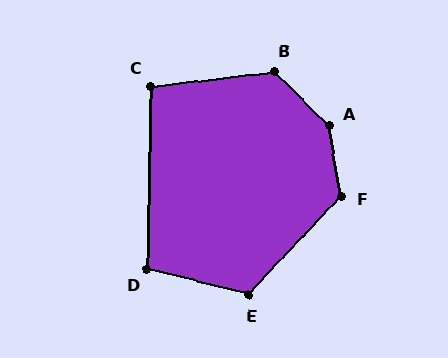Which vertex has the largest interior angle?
A, at approximately 143 degrees.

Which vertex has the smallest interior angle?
C, at approximately 98 degrees.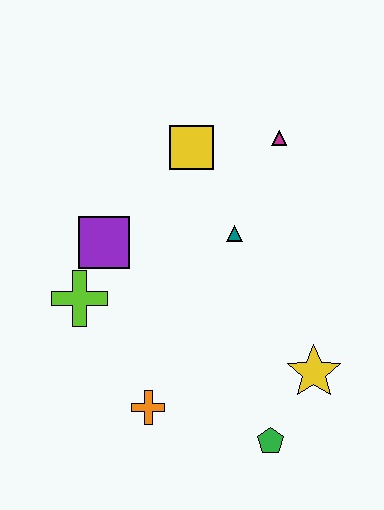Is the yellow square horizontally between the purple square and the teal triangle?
Yes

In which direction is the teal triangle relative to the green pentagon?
The teal triangle is above the green pentagon.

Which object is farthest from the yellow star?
The yellow square is farthest from the yellow star.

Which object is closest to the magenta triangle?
The yellow square is closest to the magenta triangle.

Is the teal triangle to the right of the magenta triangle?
No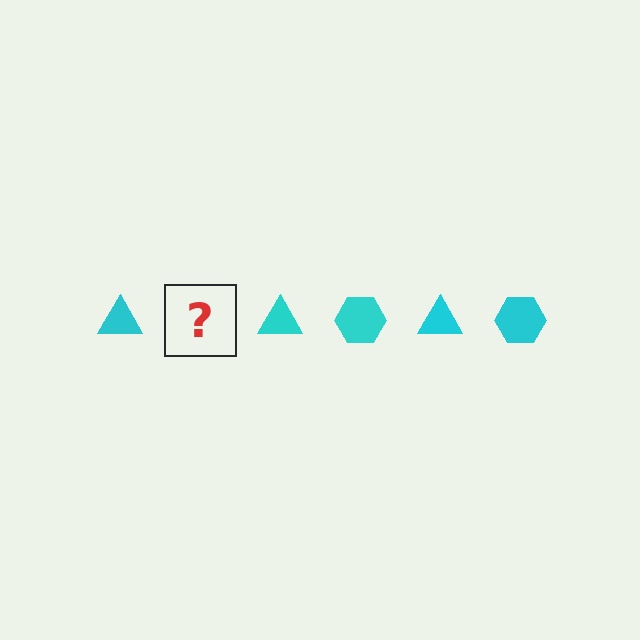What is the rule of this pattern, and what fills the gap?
The rule is that the pattern cycles through triangle, hexagon shapes in cyan. The gap should be filled with a cyan hexagon.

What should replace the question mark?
The question mark should be replaced with a cyan hexagon.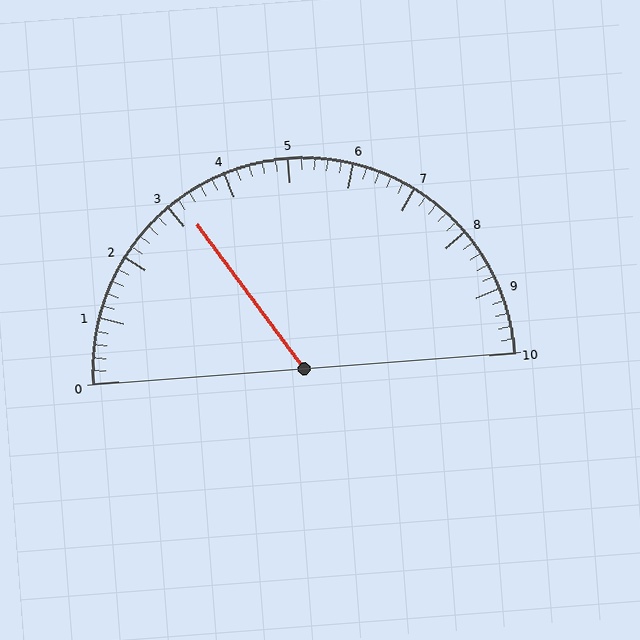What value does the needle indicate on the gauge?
The needle indicates approximately 3.2.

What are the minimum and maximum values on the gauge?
The gauge ranges from 0 to 10.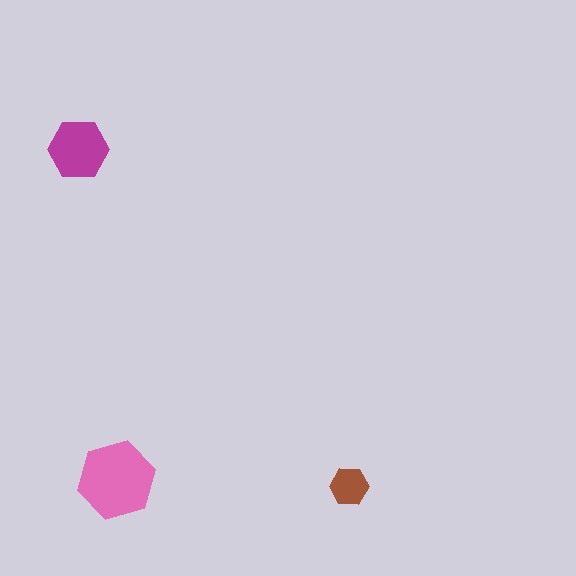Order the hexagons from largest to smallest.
the pink one, the magenta one, the brown one.